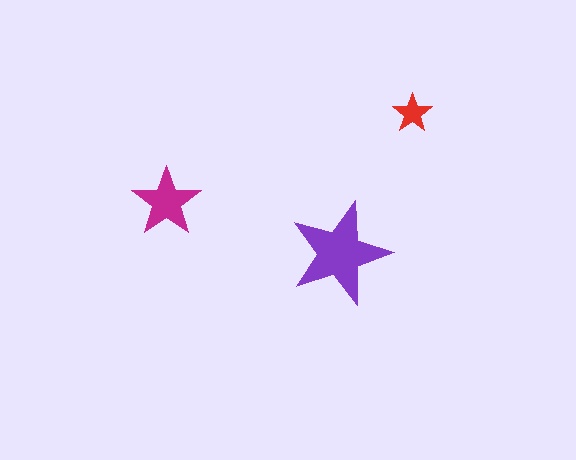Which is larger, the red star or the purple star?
The purple one.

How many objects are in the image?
There are 3 objects in the image.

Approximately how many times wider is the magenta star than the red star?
About 1.5 times wider.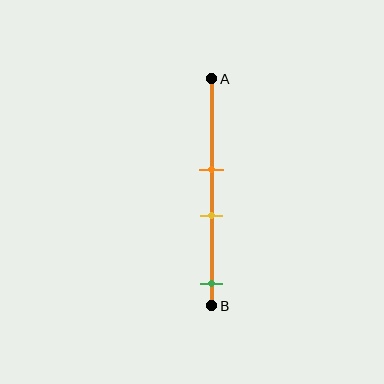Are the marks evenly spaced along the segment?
No, the marks are not evenly spaced.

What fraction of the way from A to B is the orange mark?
The orange mark is approximately 40% (0.4) of the way from A to B.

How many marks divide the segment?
There are 3 marks dividing the segment.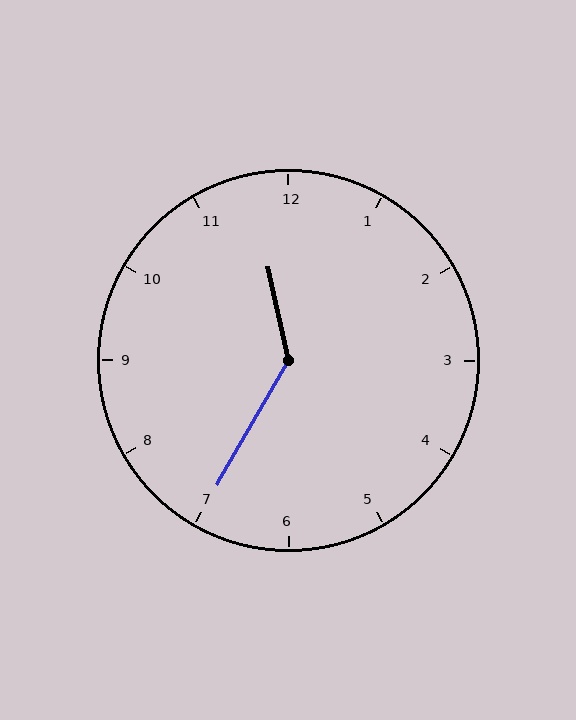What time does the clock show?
11:35.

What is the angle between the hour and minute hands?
Approximately 138 degrees.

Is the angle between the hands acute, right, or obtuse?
It is obtuse.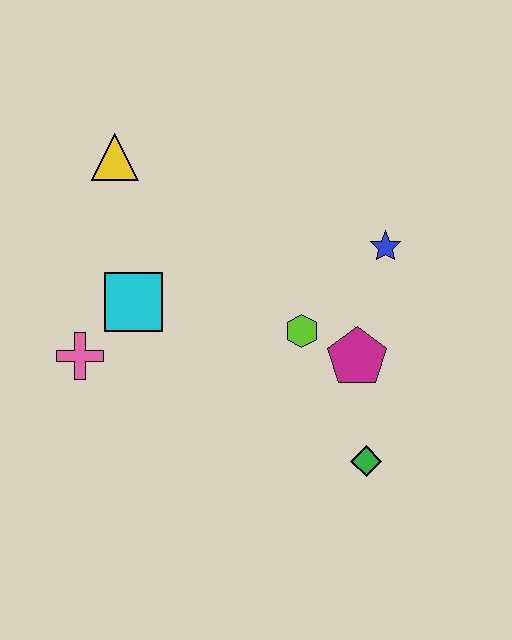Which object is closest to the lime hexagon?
The magenta pentagon is closest to the lime hexagon.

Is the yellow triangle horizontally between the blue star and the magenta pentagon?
No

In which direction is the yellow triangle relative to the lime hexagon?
The yellow triangle is to the left of the lime hexagon.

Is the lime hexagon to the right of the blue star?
No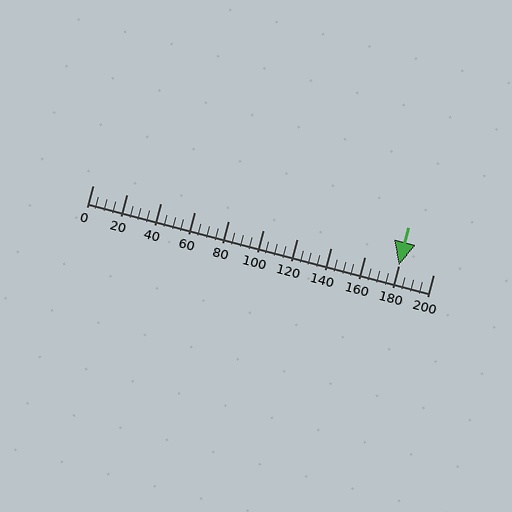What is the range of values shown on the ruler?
The ruler shows values from 0 to 200.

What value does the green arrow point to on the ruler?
The green arrow points to approximately 180.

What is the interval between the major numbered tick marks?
The major tick marks are spaced 20 units apart.